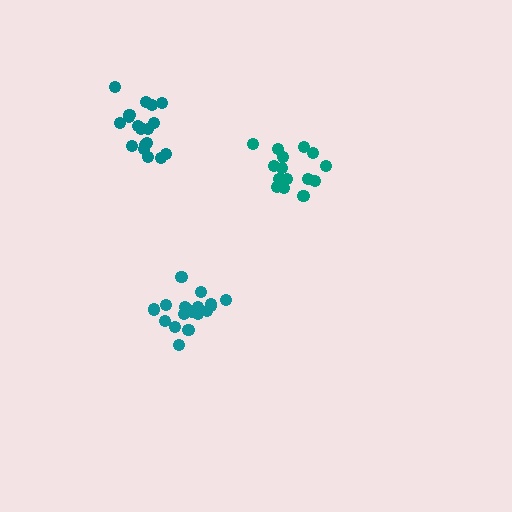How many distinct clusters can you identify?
There are 3 distinct clusters.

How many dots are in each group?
Group 1: 16 dots, Group 2: 18 dots, Group 3: 18 dots (52 total).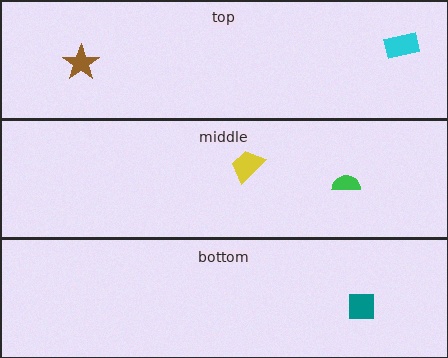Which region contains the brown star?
The top region.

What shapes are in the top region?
The brown star, the cyan rectangle.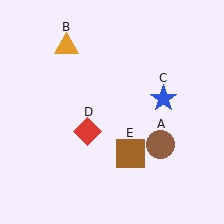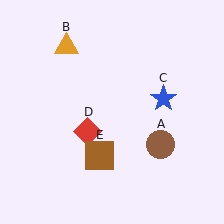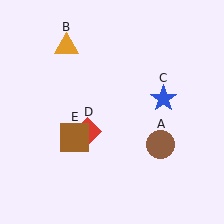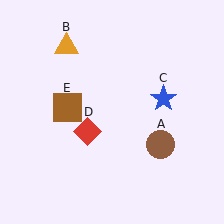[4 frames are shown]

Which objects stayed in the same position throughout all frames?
Brown circle (object A) and orange triangle (object B) and blue star (object C) and red diamond (object D) remained stationary.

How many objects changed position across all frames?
1 object changed position: brown square (object E).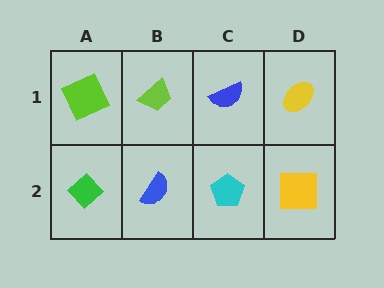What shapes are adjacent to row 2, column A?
A lime square (row 1, column A), a blue semicircle (row 2, column B).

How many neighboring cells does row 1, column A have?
2.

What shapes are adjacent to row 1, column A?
A green diamond (row 2, column A), a lime trapezoid (row 1, column B).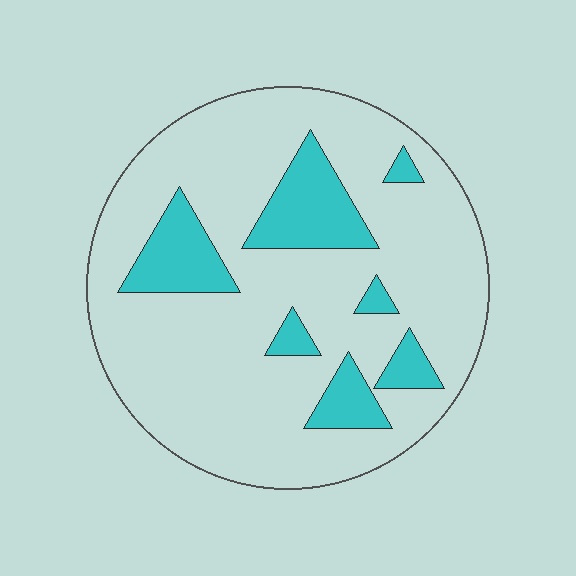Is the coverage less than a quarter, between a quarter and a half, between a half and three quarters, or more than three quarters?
Less than a quarter.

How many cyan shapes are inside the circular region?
7.